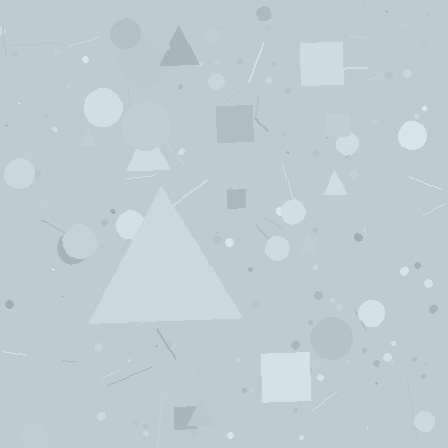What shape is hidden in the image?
A triangle is hidden in the image.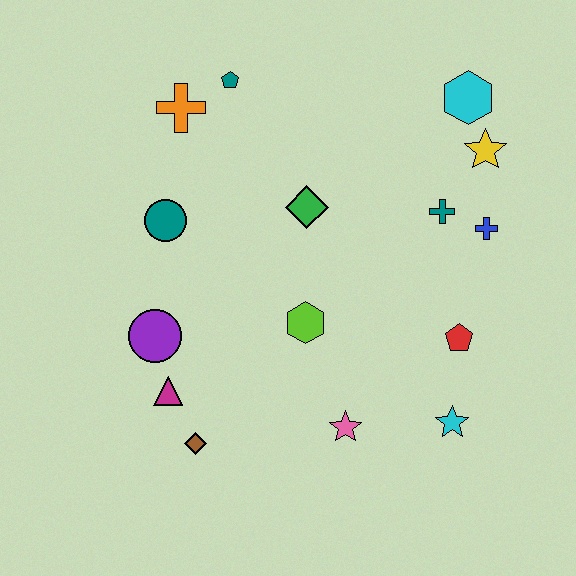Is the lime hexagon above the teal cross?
No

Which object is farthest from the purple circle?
The cyan hexagon is farthest from the purple circle.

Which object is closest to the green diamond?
The lime hexagon is closest to the green diamond.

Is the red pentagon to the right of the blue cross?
No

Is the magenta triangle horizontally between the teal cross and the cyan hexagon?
No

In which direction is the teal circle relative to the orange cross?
The teal circle is below the orange cross.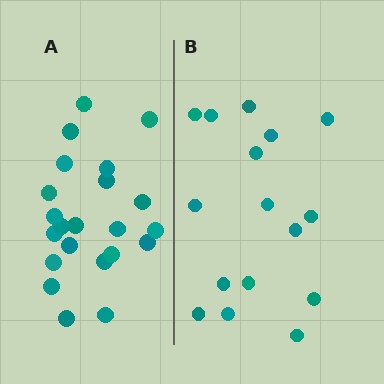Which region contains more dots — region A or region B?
Region A (the left region) has more dots.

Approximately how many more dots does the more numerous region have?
Region A has about 6 more dots than region B.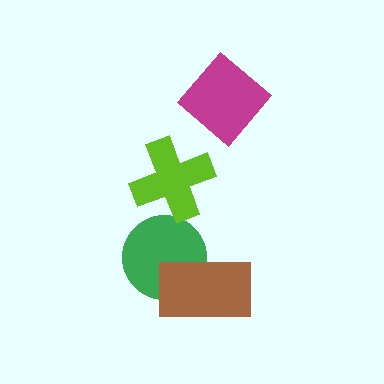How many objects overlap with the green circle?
1 object overlaps with the green circle.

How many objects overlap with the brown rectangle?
1 object overlaps with the brown rectangle.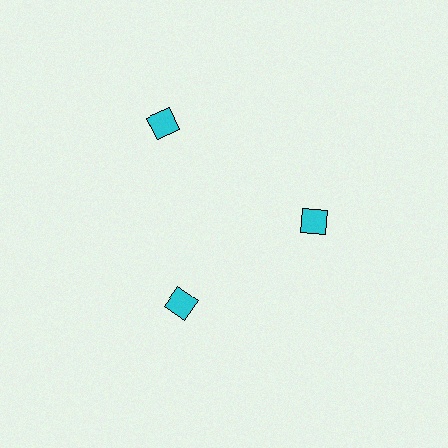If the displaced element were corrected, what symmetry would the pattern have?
It would have 3-fold rotational symmetry — the pattern would map onto itself every 120 degrees.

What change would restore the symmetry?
The symmetry would be restored by moving it inward, back onto the ring so that all 3 squares sit at equal angles and equal distance from the center.